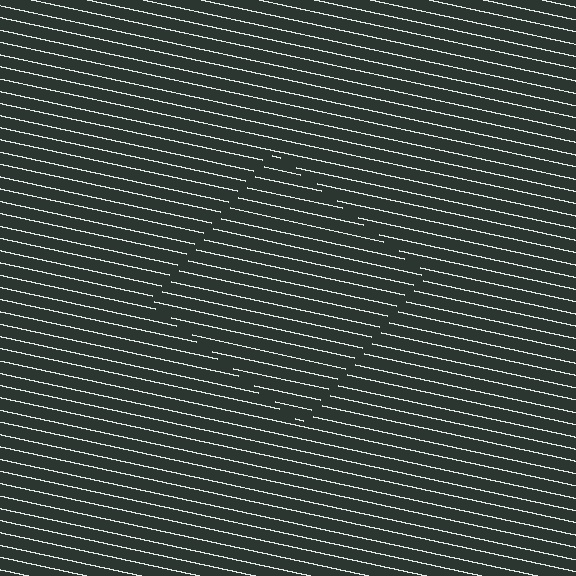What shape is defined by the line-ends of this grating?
An illusory square. The interior of the shape contains the same grating, shifted by half a period — the contour is defined by the phase discontinuity where line-ends from the inner and outer gratings abut.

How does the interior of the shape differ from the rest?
The interior of the shape contains the same grating, shifted by half a period — the contour is defined by the phase discontinuity where line-ends from the inner and outer gratings abut.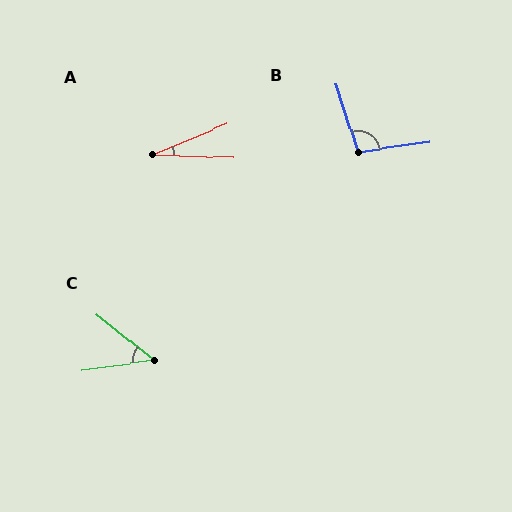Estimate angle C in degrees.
Approximately 46 degrees.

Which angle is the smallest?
A, at approximately 25 degrees.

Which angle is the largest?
B, at approximately 100 degrees.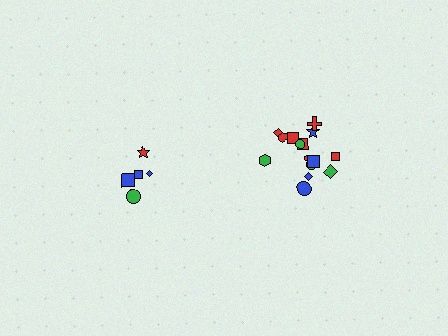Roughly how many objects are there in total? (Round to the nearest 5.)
Roughly 20 objects in total.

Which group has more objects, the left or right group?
The right group.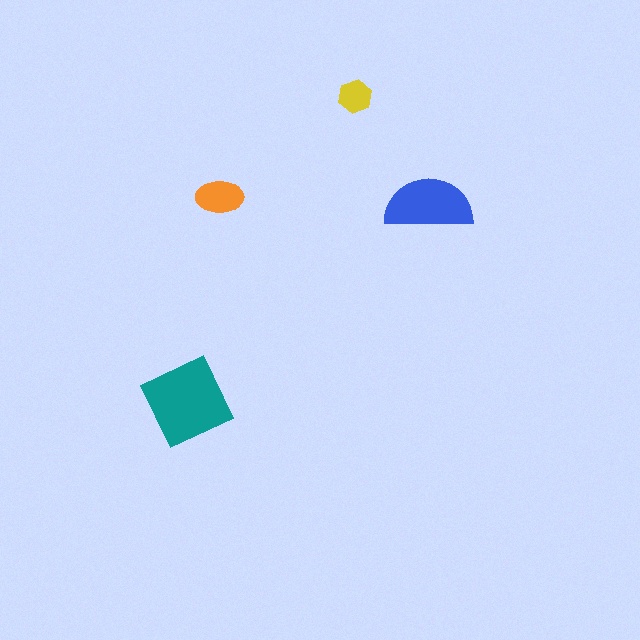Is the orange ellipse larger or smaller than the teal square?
Smaller.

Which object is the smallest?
The yellow hexagon.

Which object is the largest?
The teal square.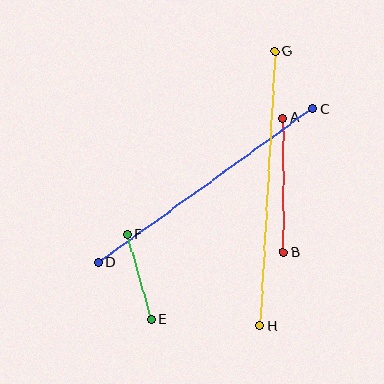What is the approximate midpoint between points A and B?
The midpoint is at approximately (283, 185) pixels.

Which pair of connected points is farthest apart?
Points G and H are farthest apart.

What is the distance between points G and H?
The distance is approximately 275 pixels.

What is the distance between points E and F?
The distance is approximately 88 pixels.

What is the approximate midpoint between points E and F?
The midpoint is at approximately (139, 277) pixels.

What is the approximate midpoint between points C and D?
The midpoint is at approximately (205, 186) pixels.